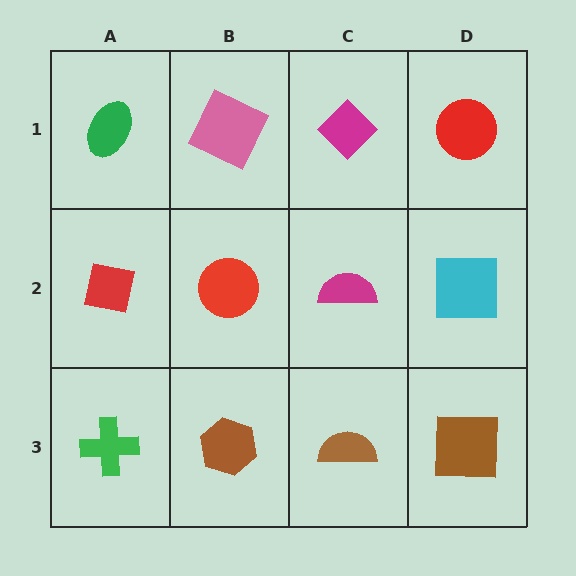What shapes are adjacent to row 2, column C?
A magenta diamond (row 1, column C), a brown semicircle (row 3, column C), a red circle (row 2, column B), a cyan square (row 2, column D).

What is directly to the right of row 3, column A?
A brown hexagon.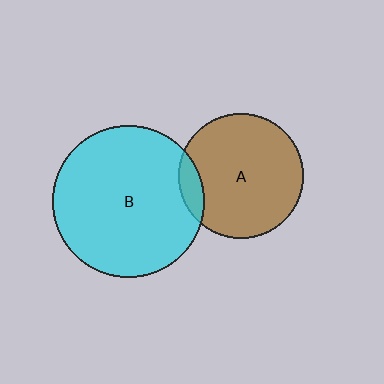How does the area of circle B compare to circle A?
Approximately 1.5 times.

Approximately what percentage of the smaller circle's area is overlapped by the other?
Approximately 10%.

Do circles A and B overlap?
Yes.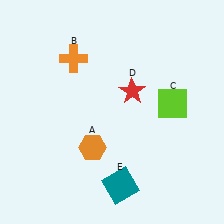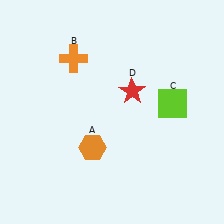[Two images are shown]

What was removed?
The teal square (E) was removed in Image 2.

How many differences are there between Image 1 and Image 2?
There is 1 difference between the two images.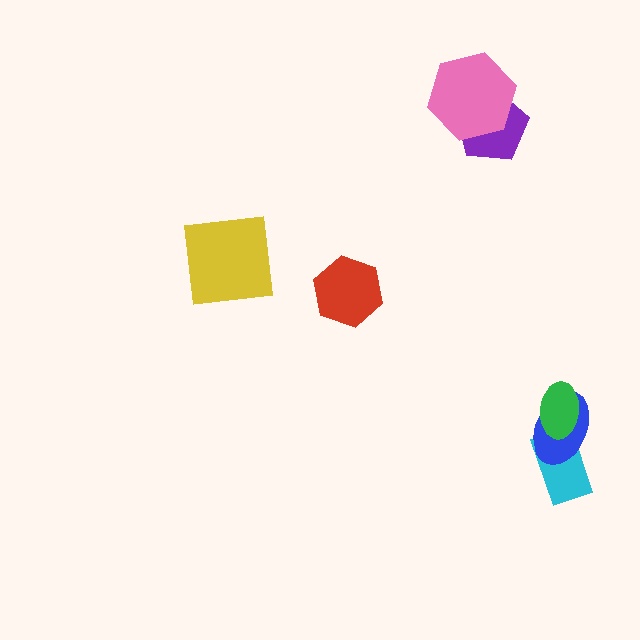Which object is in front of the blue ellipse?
The green ellipse is in front of the blue ellipse.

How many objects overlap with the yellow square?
0 objects overlap with the yellow square.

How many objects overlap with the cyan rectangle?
2 objects overlap with the cyan rectangle.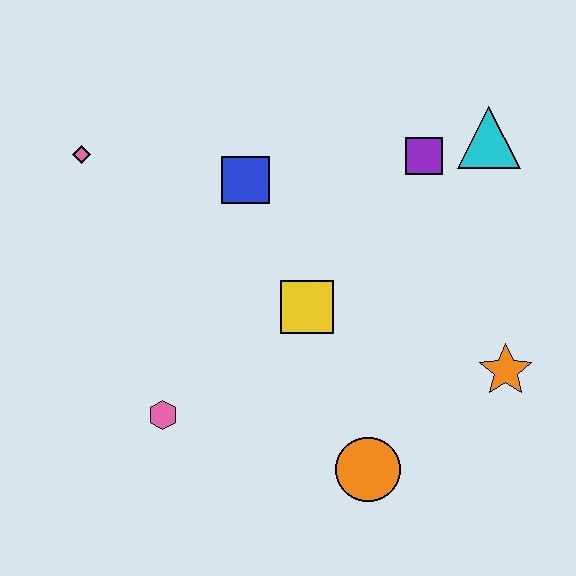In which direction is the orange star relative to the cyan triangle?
The orange star is below the cyan triangle.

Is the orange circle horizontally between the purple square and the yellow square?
Yes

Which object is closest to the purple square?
The cyan triangle is closest to the purple square.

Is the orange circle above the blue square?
No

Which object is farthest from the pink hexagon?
The cyan triangle is farthest from the pink hexagon.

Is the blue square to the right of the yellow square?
No